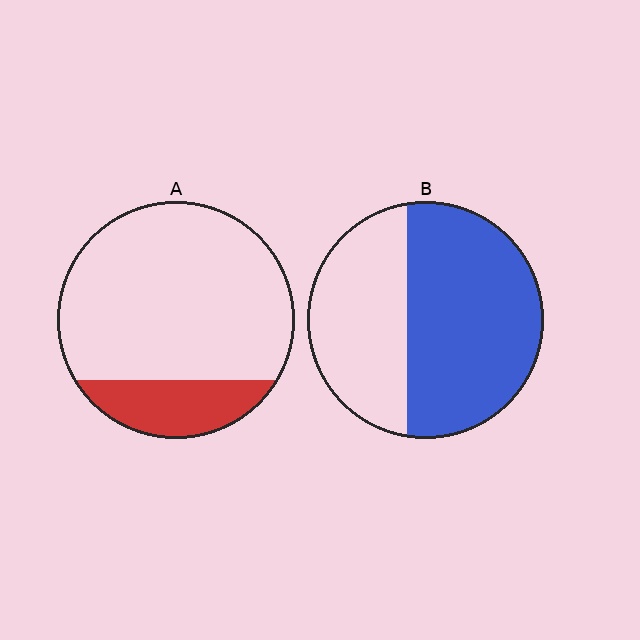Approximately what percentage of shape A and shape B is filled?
A is approximately 20% and B is approximately 60%.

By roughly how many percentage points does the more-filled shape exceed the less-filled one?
By roughly 40 percentage points (B over A).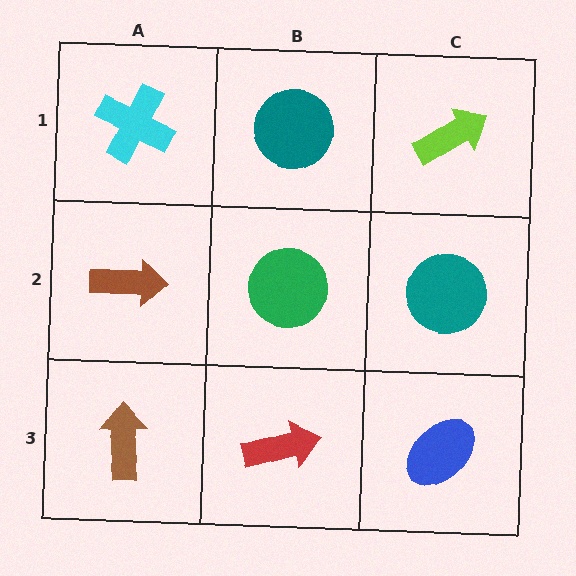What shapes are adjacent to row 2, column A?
A cyan cross (row 1, column A), a brown arrow (row 3, column A), a green circle (row 2, column B).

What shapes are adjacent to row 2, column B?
A teal circle (row 1, column B), a red arrow (row 3, column B), a brown arrow (row 2, column A), a teal circle (row 2, column C).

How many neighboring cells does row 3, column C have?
2.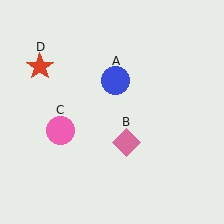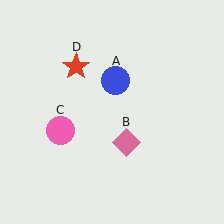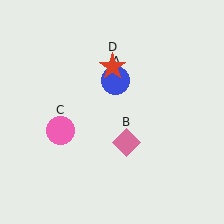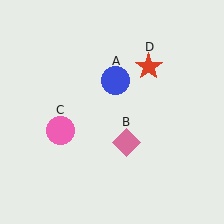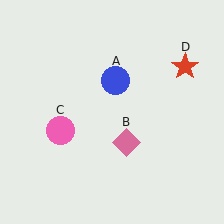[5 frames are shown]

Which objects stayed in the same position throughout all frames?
Blue circle (object A) and pink diamond (object B) and pink circle (object C) remained stationary.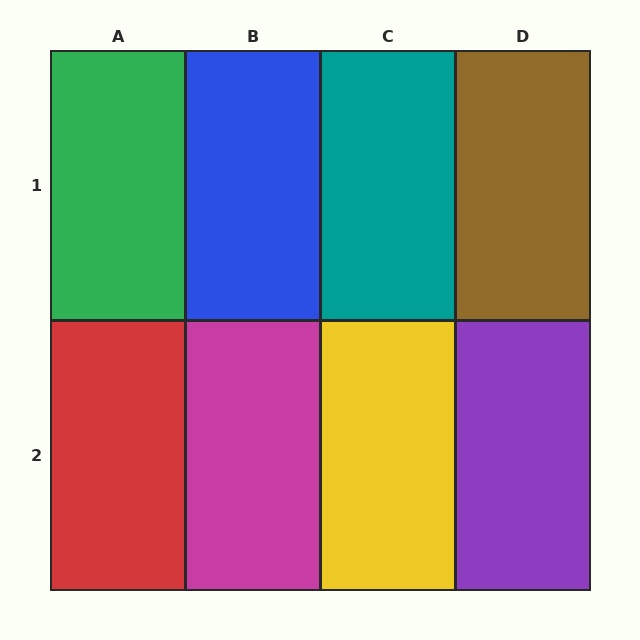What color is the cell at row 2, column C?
Yellow.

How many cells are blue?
1 cell is blue.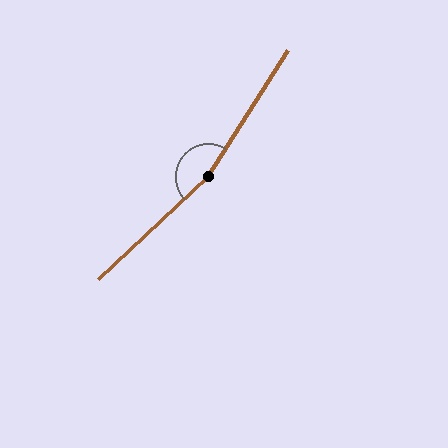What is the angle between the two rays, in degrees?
Approximately 165 degrees.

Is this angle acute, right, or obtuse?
It is obtuse.